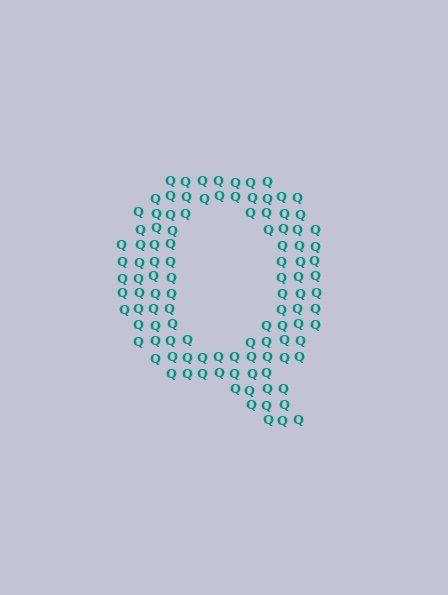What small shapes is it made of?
It is made of small letter Q's.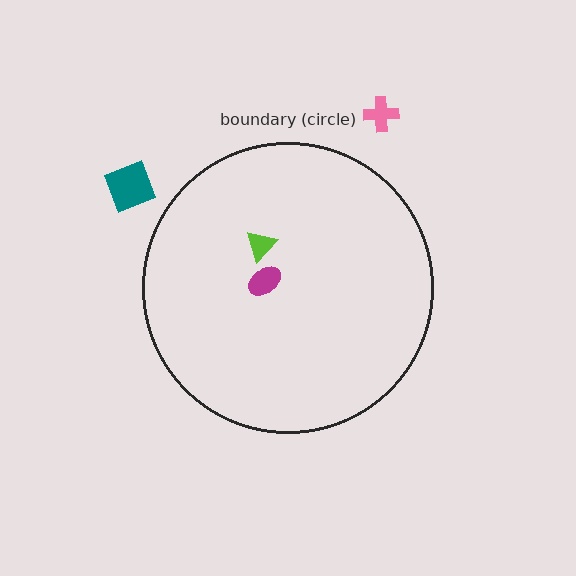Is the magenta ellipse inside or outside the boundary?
Inside.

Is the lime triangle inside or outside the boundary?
Inside.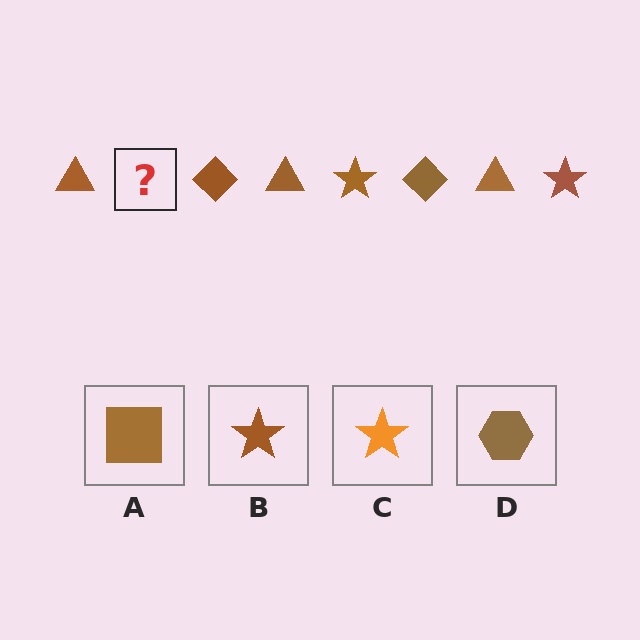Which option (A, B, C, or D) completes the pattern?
B.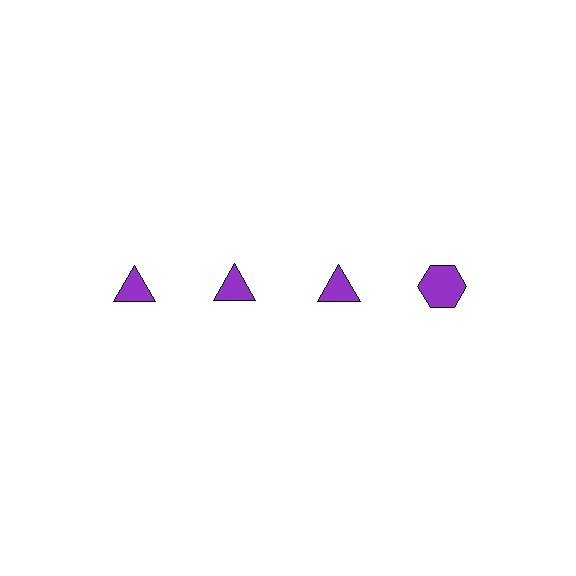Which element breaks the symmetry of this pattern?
The purple hexagon in the top row, second from right column breaks the symmetry. All other shapes are purple triangles.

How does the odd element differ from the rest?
It has a different shape: hexagon instead of triangle.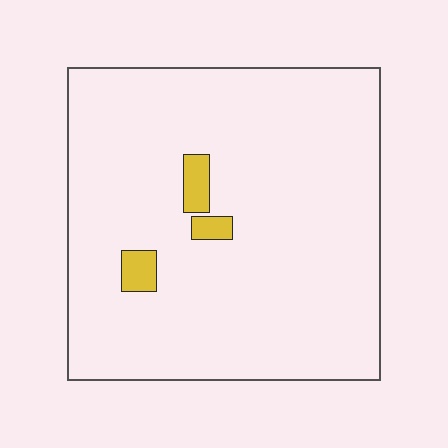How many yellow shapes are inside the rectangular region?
3.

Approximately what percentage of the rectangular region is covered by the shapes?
Approximately 5%.